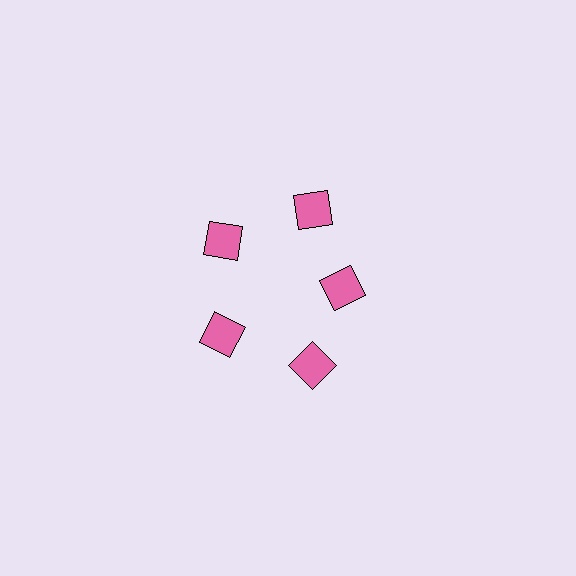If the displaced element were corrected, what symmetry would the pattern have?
It would have 5-fold rotational symmetry — the pattern would map onto itself every 72 degrees.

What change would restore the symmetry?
The symmetry would be restored by moving it outward, back onto the ring so that all 5 squares sit at equal angles and equal distance from the center.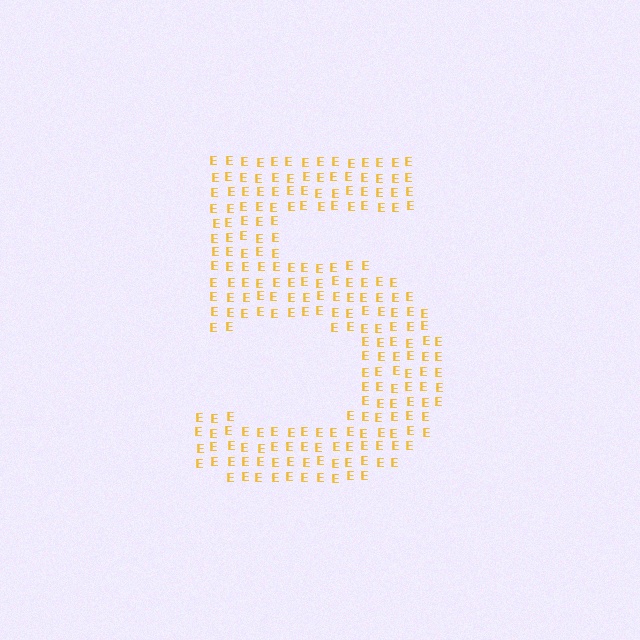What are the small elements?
The small elements are letter E's.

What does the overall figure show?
The overall figure shows the digit 5.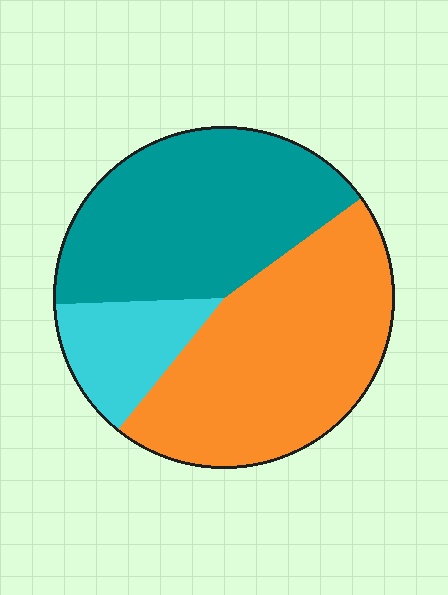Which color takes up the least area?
Cyan, at roughly 15%.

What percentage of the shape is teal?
Teal covers about 40% of the shape.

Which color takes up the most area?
Orange, at roughly 45%.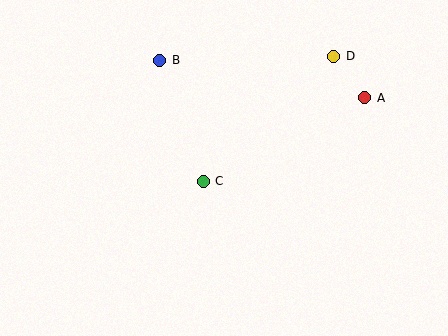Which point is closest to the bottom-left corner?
Point C is closest to the bottom-left corner.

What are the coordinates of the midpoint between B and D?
The midpoint between B and D is at (247, 58).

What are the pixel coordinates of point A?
Point A is at (365, 98).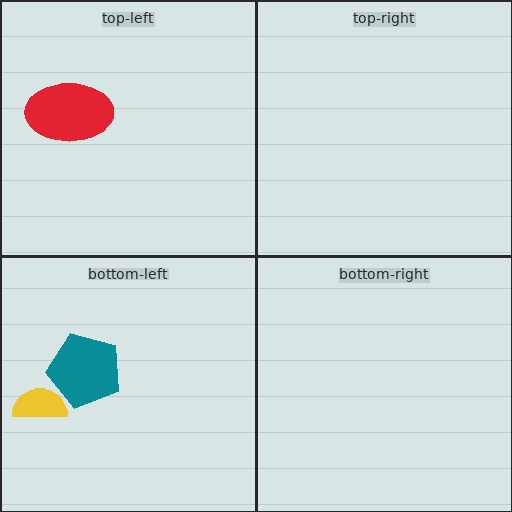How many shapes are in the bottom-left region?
2.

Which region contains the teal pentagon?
The bottom-left region.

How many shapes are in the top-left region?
1.